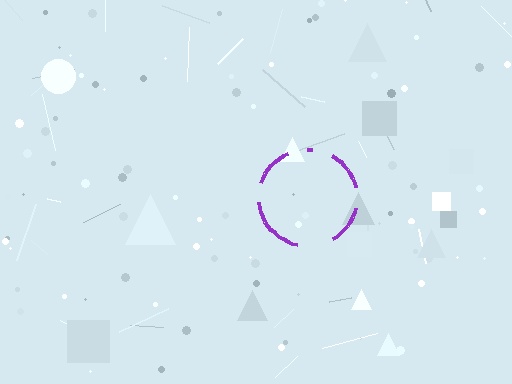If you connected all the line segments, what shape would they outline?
They would outline a circle.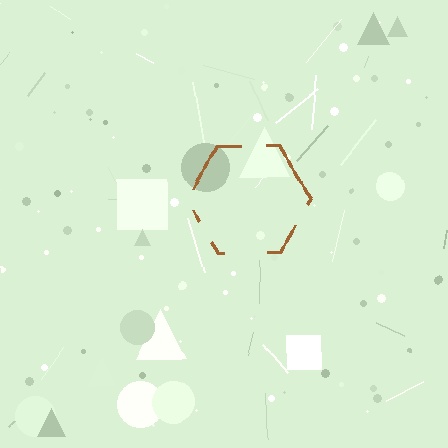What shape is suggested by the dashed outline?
The dashed outline suggests a hexagon.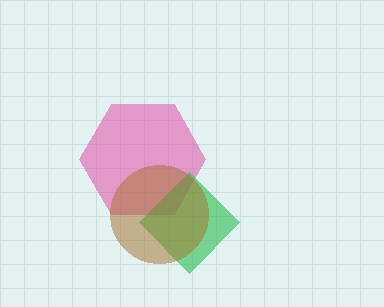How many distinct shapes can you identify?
There are 3 distinct shapes: a pink hexagon, a green diamond, a brown circle.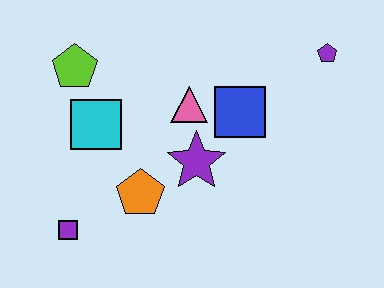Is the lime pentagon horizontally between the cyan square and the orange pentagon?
No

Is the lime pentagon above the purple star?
Yes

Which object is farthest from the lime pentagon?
The purple pentagon is farthest from the lime pentagon.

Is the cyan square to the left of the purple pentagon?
Yes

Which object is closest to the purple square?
The orange pentagon is closest to the purple square.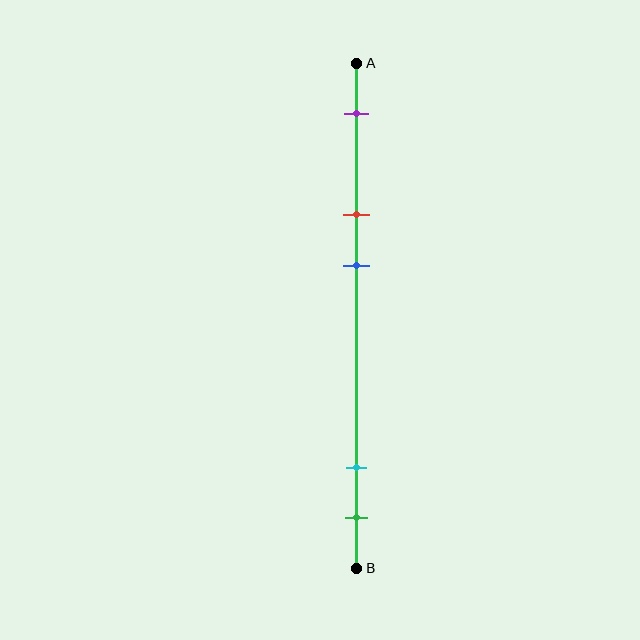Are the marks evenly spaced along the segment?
No, the marks are not evenly spaced.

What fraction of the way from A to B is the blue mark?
The blue mark is approximately 40% (0.4) of the way from A to B.